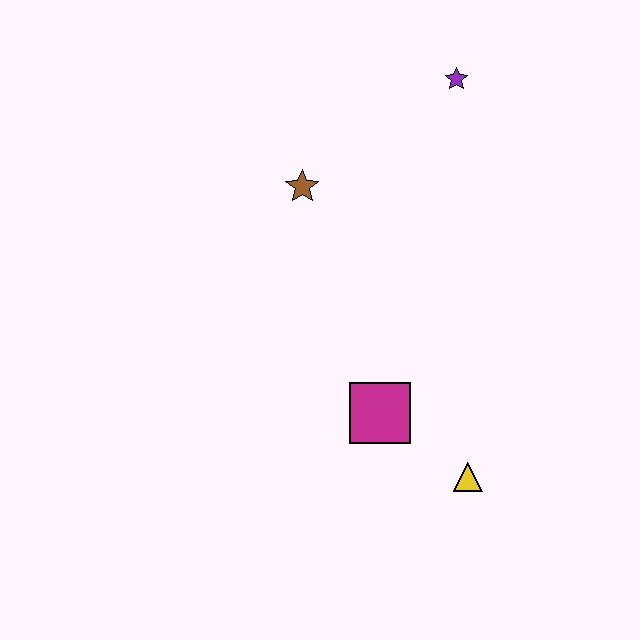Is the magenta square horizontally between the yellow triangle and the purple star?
No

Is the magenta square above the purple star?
No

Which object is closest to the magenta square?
The yellow triangle is closest to the magenta square.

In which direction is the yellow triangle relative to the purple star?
The yellow triangle is below the purple star.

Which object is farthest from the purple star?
The yellow triangle is farthest from the purple star.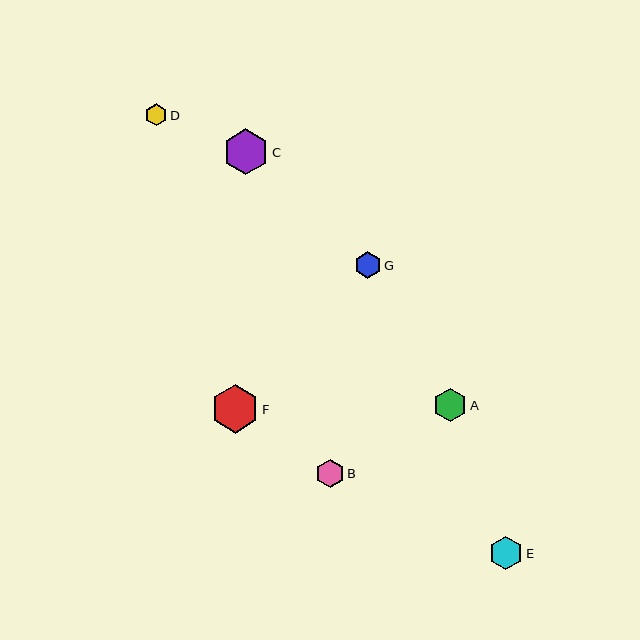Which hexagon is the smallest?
Hexagon D is the smallest with a size of approximately 23 pixels.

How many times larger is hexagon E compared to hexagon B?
Hexagon E is approximately 1.2 times the size of hexagon B.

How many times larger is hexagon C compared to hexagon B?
Hexagon C is approximately 1.6 times the size of hexagon B.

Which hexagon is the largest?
Hexagon F is the largest with a size of approximately 48 pixels.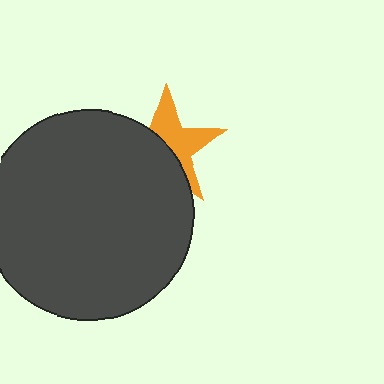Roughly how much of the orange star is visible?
About half of it is visible (roughly 48%).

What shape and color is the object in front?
The object in front is a dark gray circle.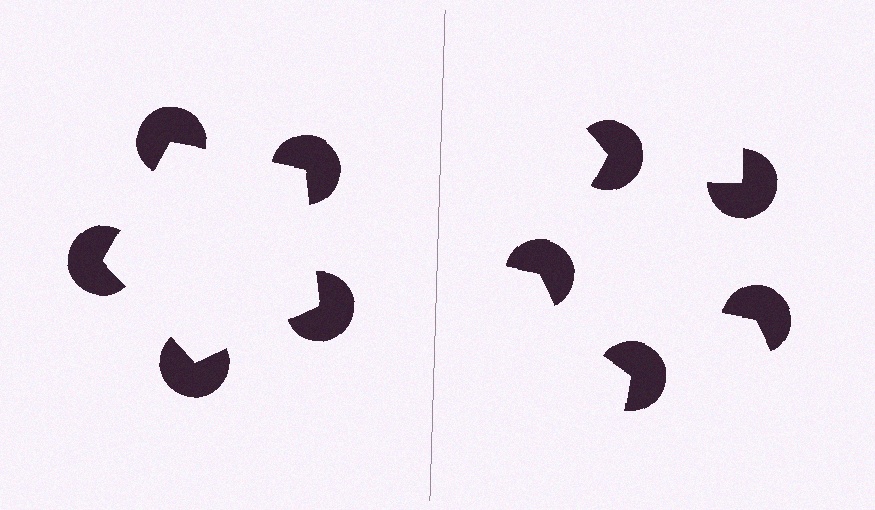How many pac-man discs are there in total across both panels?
10 — 5 on each side.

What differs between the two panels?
The pac-man discs are positioned identically on both sides; only the wedge orientations differ. On the left they align to a pentagon; on the right they are misaligned.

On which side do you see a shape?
An illusory pentagon appears on the left side. On the right side the wedge cuts are rotated, so no coherent shape forms.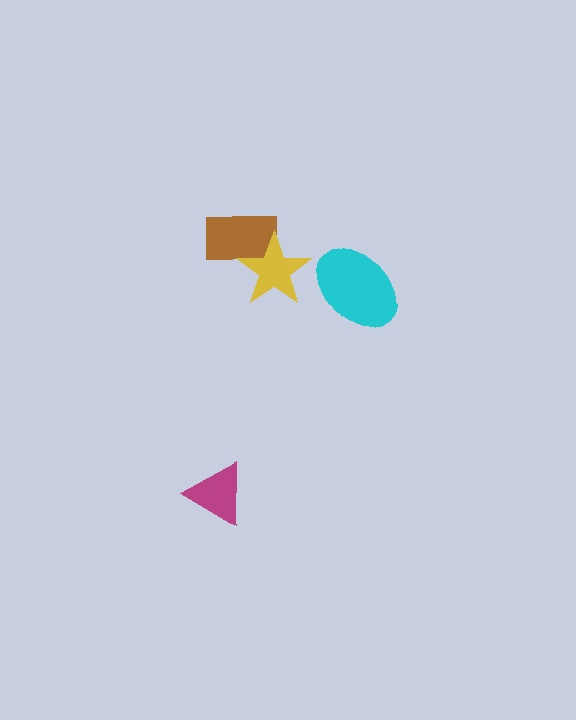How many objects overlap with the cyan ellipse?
0 objects overlap with the cyan ellipse.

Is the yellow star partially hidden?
No, no other shape covers it.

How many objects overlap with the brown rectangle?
1 object overlaps with the brown rectangle.